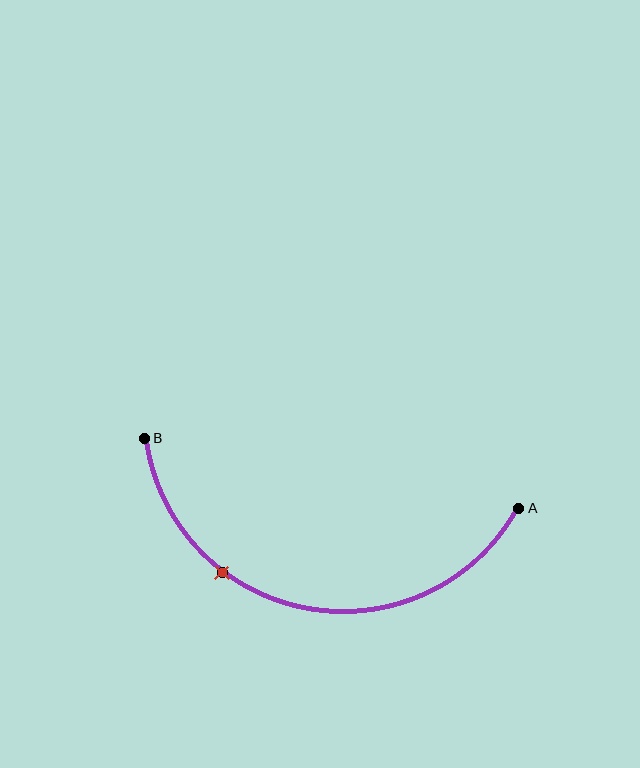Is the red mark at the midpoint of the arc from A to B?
No. The red mark lies on the arc but is closer to endpoint B. The arc midpoint would be at the point on the curve equidistant along the arc from both A and B.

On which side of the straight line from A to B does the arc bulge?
The arc bulges below the straight line connecting A and B.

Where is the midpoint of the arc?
The arc midpoint is the point on the curve farthest from the straight line joining A and B. It sits below that line.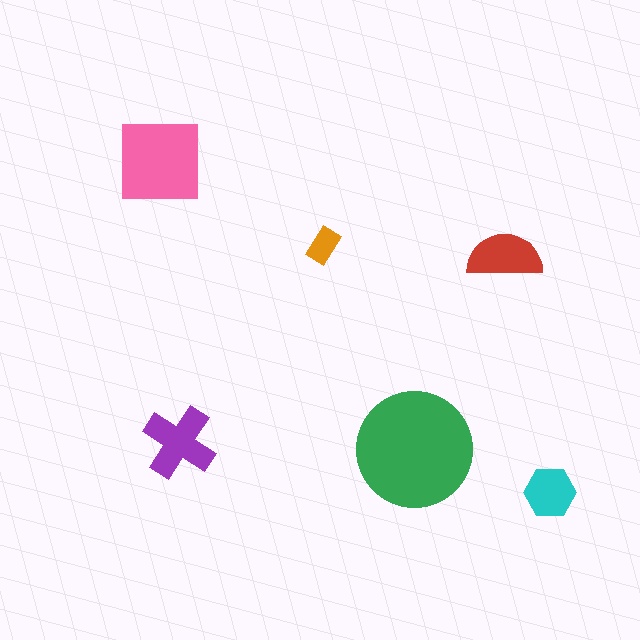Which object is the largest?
The green circle.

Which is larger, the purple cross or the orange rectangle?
The purple cross.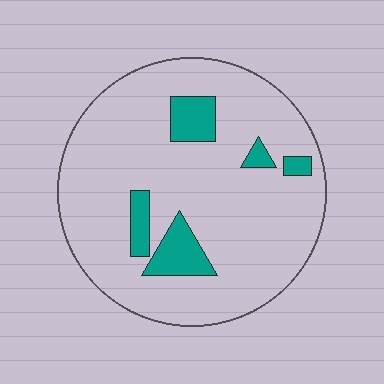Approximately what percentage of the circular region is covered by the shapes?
Approximately 15%.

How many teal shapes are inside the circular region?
5.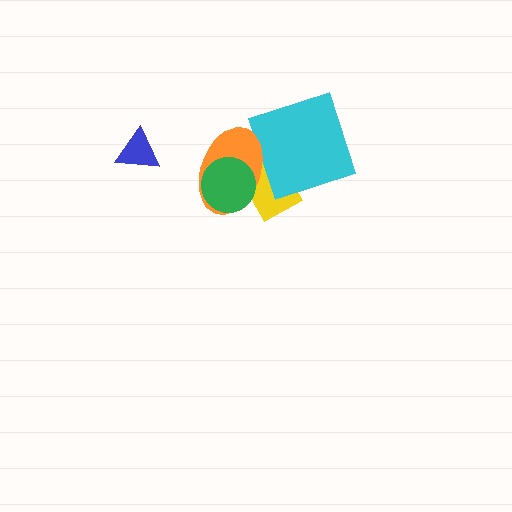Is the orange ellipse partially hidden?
Yes, it is partially covered by another shape.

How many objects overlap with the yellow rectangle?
3 objects overlap with the yellow rectangle.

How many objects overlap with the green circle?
2 objects overlap with the green circle.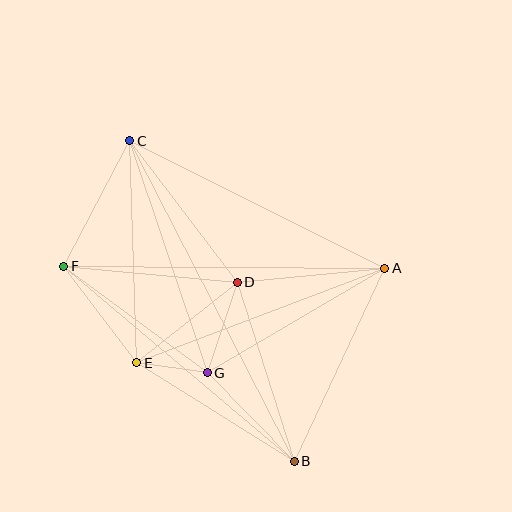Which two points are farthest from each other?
Points B and C are farthest from each other.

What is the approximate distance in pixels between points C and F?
The distance between C and F is approximately 142 pixels.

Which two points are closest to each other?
Points E and G are closest to each other.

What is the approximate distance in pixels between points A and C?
The distance between A and C is approximately 285 pixels.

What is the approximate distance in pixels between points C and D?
The distance between C and D is approximately 178 pixels.